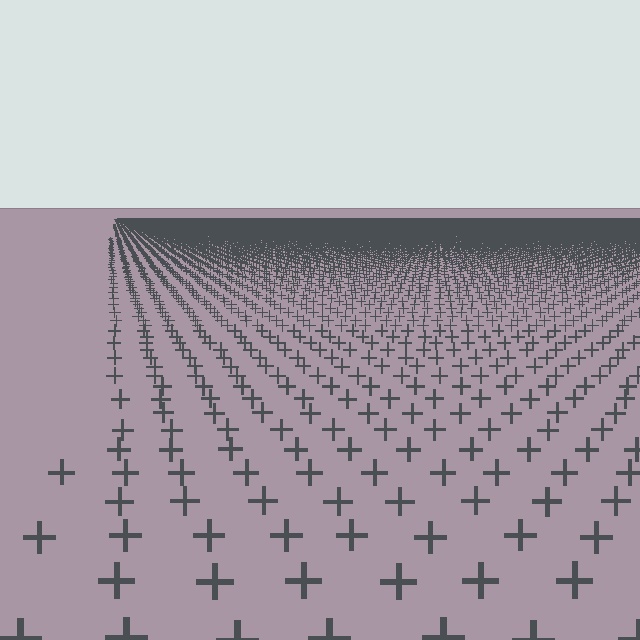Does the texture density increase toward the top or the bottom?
Density increases toward the top.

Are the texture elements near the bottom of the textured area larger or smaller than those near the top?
Larger. Near the bottom, elements are closer to the viewer and appear at a bigger on-screen size.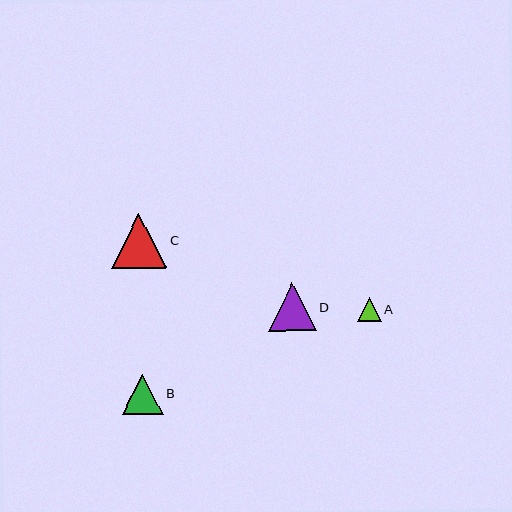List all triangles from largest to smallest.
From largest to smallest: C, D, B, A.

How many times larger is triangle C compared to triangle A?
Triangle C is approximately 2.3 times the size of triangle A.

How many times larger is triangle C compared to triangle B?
Triangle C is approximately 1.4 times the size of triangle B.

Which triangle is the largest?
Triangle C is the largest with a size of approximately 55 pixels.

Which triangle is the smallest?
Triangle A is the smallest with a size of approximately 24 pixels.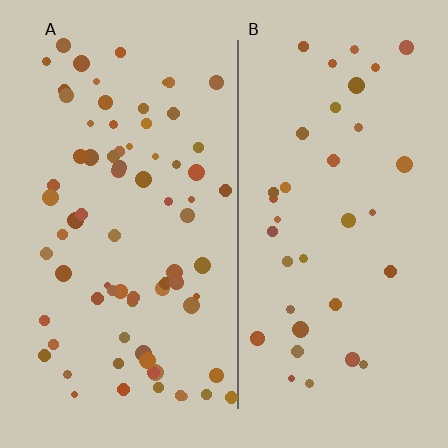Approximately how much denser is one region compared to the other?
Approximately 2.1× — region A over region B.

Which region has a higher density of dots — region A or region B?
A (the left).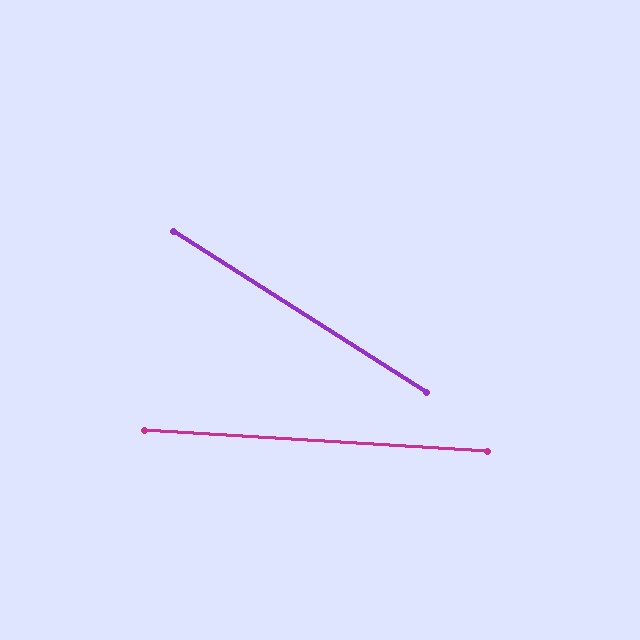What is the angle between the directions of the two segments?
Approximately 29 degrees.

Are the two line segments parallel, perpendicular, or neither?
Neither parallel nor perpendicular — they differ by about 29°.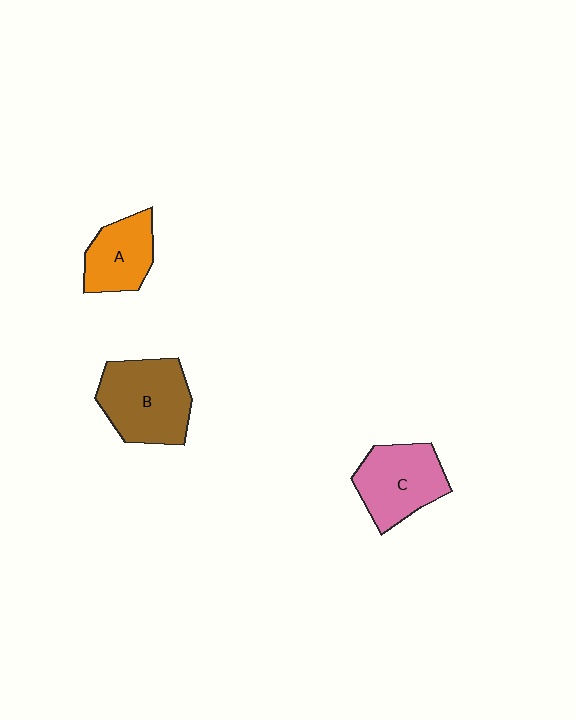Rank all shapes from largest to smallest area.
From largest to smallest: B (brown), C (pink), A (orange).